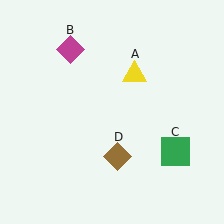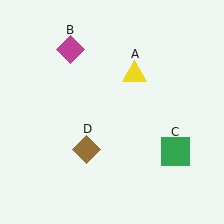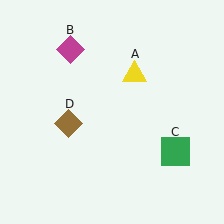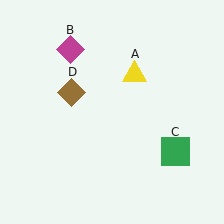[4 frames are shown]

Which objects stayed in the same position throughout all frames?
Yellow triangle (object A) and magenta diamond (object B) and green square (object C) remained stationary.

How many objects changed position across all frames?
1 object changed position: brown diamond (object D).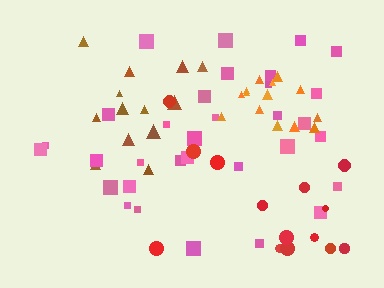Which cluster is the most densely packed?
Orange.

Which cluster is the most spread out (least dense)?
Red.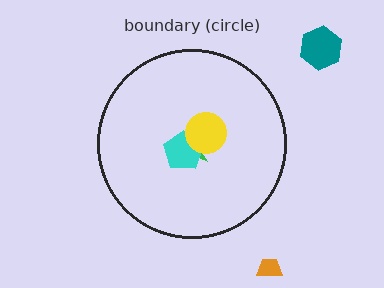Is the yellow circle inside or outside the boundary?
Inside.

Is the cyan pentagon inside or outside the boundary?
Inside.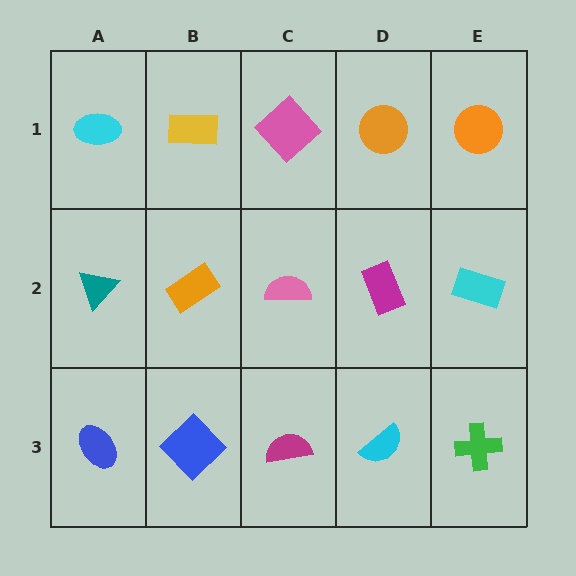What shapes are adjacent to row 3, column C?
A pink semicircle (row 2, column C), a blue diamond (row 3, column B), a cyan semicircle (row 3, column D).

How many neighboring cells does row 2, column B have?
4.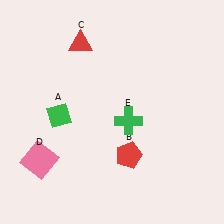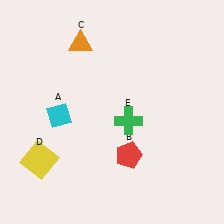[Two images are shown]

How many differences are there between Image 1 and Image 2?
There are 3 differences between the two images.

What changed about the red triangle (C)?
In Image 1, C is red. In Image 2, it changed to orange.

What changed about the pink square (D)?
In Image 1, D is pink. In Image 2, it changed to yellow.